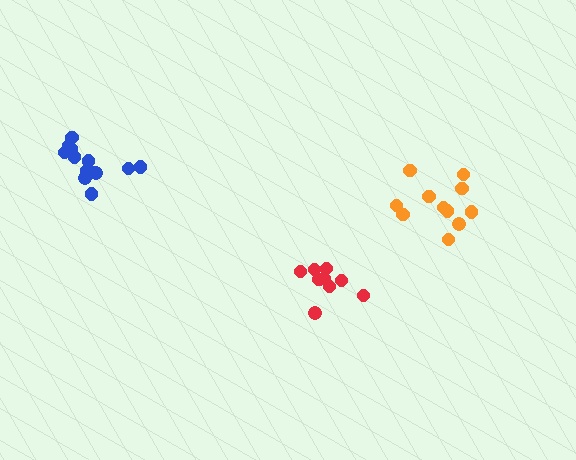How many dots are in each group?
Group 1: 9 dots, Group 2: 11 dots, Group 3: 13 dots (33 total).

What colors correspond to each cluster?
The clusters are colored: red, orange, blue.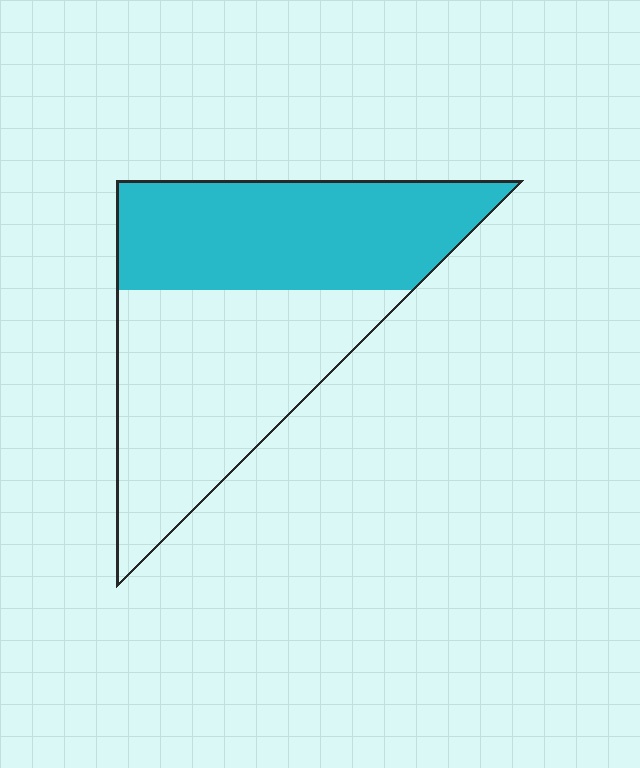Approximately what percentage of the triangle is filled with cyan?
Approximately 45%.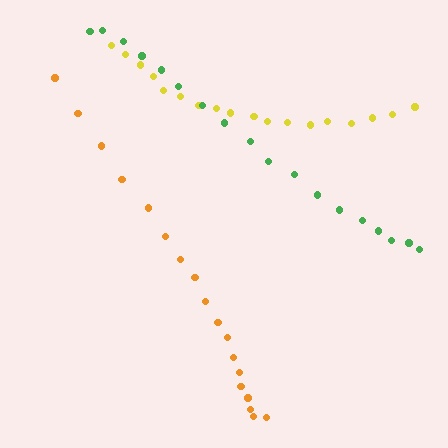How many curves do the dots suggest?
There are 3 distinct paths.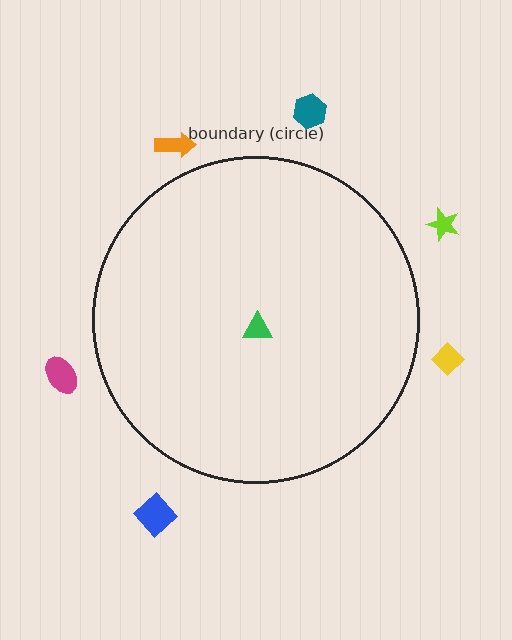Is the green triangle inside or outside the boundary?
Inside.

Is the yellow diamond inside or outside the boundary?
Outside.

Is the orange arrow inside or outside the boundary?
Outside.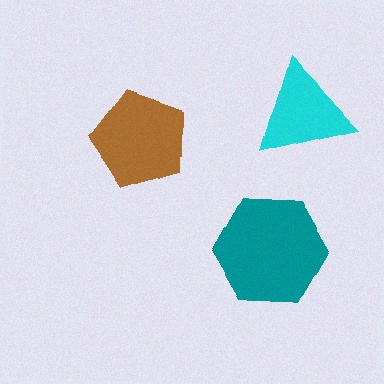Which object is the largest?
The teal hexagon.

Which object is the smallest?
The cyan triangle.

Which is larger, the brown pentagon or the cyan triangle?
The brown pentagon.